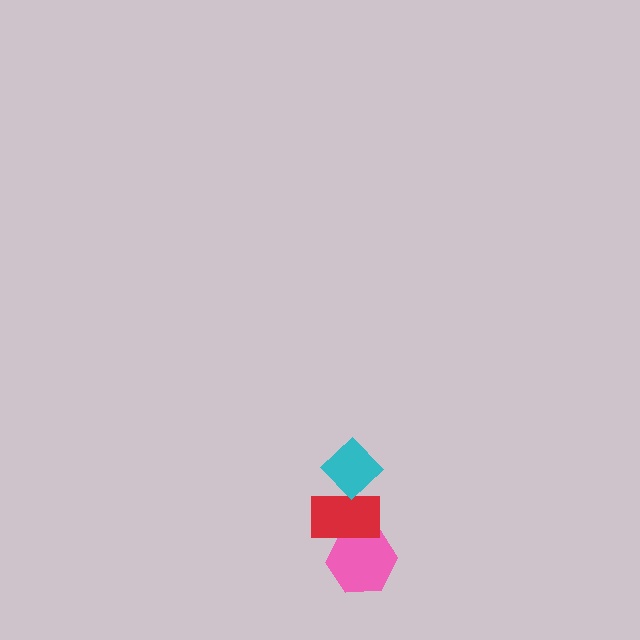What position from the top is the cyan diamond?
The cyan diamond is 1st from the top.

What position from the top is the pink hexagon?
The pink hexagon is 3rd from the top.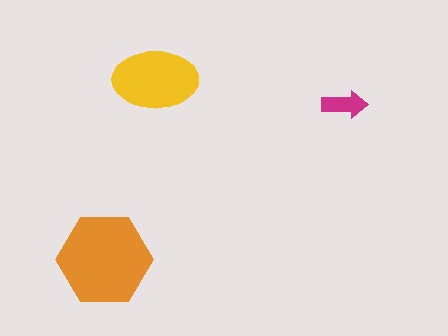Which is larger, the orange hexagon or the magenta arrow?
The orange hexagon.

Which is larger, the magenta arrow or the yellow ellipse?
The yellow ellipse.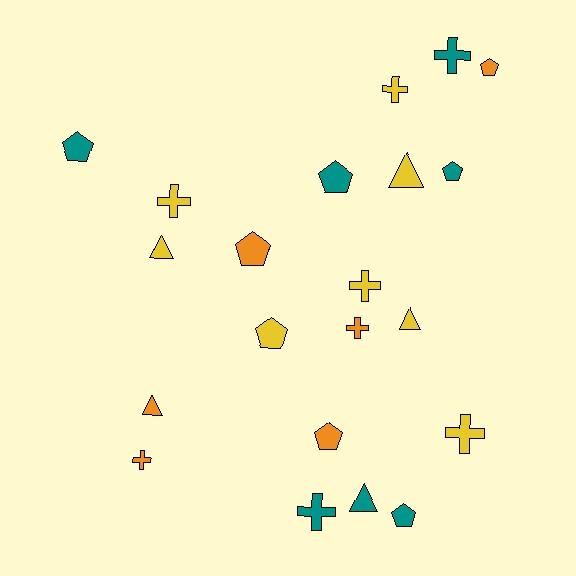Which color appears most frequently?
Yellow, with 8 objects.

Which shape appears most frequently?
Pentagon, with 8 objects.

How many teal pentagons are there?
There are 4 teal pentagons.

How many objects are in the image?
There are 21 objects.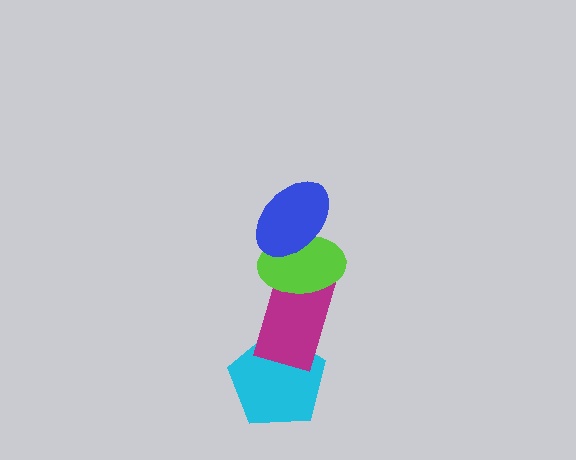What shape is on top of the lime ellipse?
The blue ellipse is on top of the lime ellipse.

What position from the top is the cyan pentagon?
The cyan pentagon is 4th from the top.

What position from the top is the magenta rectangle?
The magenta rectangle is 3rd from the top.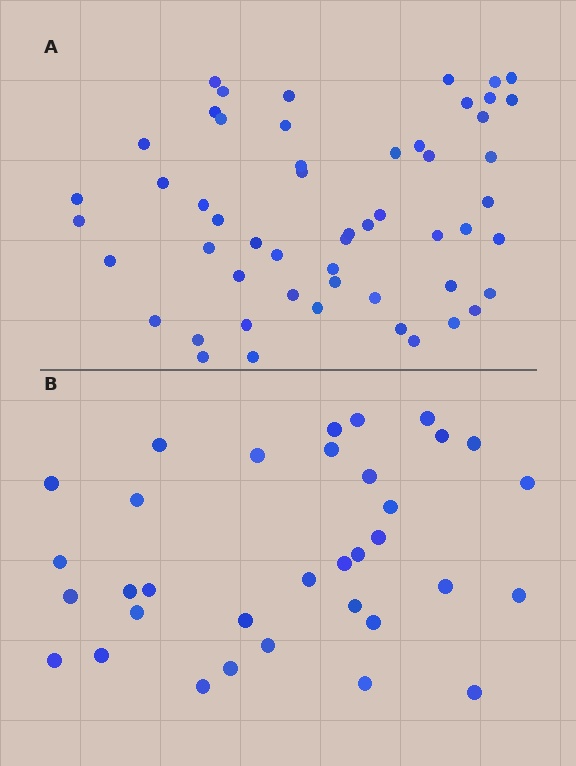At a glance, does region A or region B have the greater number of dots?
Region A (the top region) has more dots.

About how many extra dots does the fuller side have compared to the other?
Region A has approximately 20 more dots than region B.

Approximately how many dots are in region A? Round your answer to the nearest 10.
About 50 dots. (The exact count is 54, which rounds to 50.)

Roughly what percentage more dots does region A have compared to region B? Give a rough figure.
About 60% more.